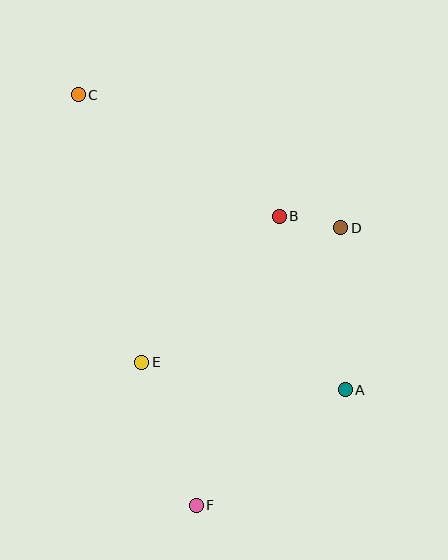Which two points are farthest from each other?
Points C and F are farthest from each other.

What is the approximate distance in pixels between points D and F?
The distance between D and F is approximately 313 pixels.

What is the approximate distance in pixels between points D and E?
The distance between D and E is approximately 240 pixels.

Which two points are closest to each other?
Points B and D are closest to each other.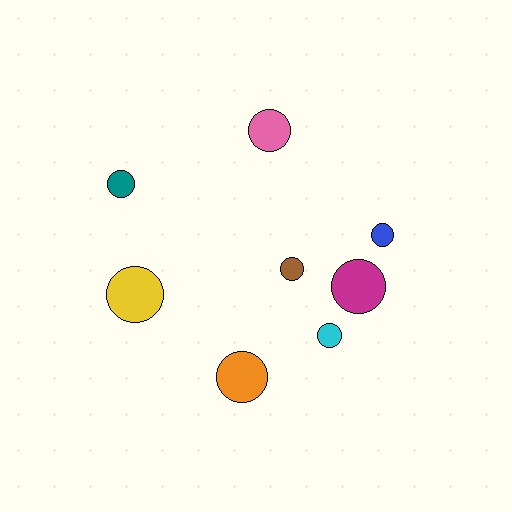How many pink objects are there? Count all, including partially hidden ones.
There is 1 pink object.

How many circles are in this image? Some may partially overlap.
There are 8 circles.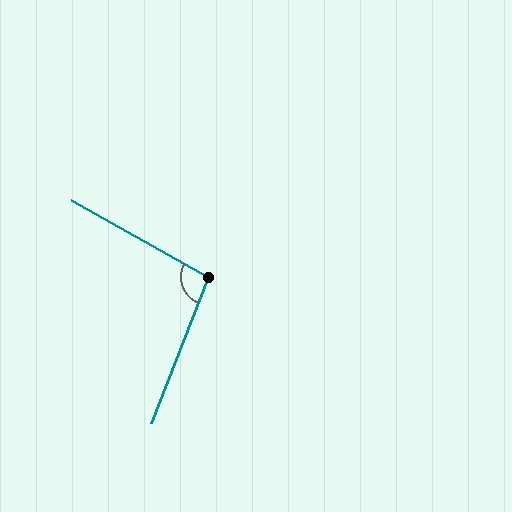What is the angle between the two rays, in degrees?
Approximately 98 degrees.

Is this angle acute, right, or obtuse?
It is obtuse.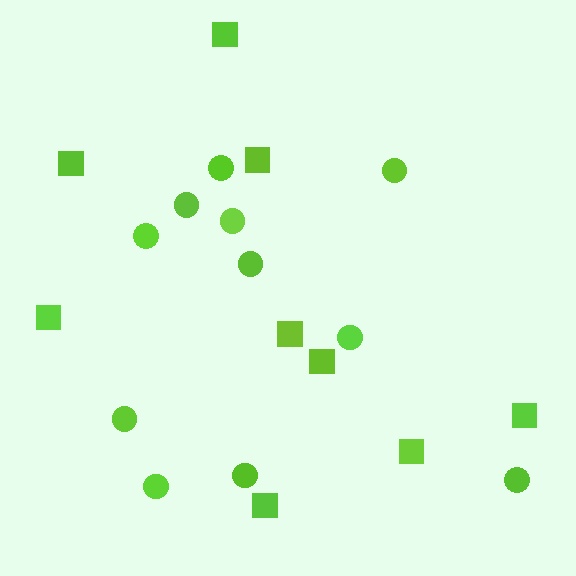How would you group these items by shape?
There are 2 groups: one group of circles (11) and one group of squares (9).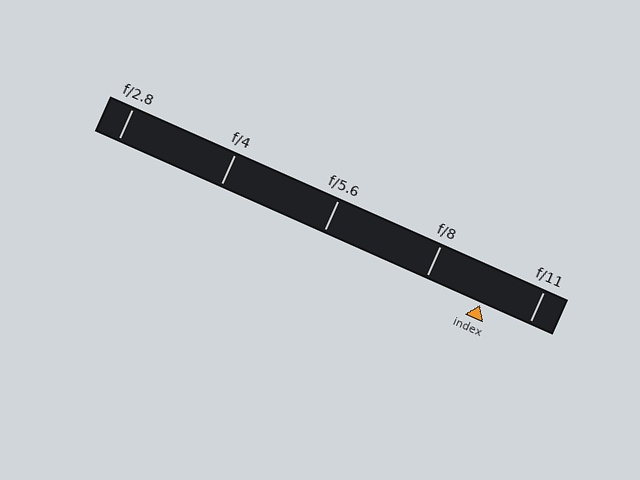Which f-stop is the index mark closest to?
The index mark is closest to f/11.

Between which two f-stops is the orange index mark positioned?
The index mark is between f/8 and f/11.